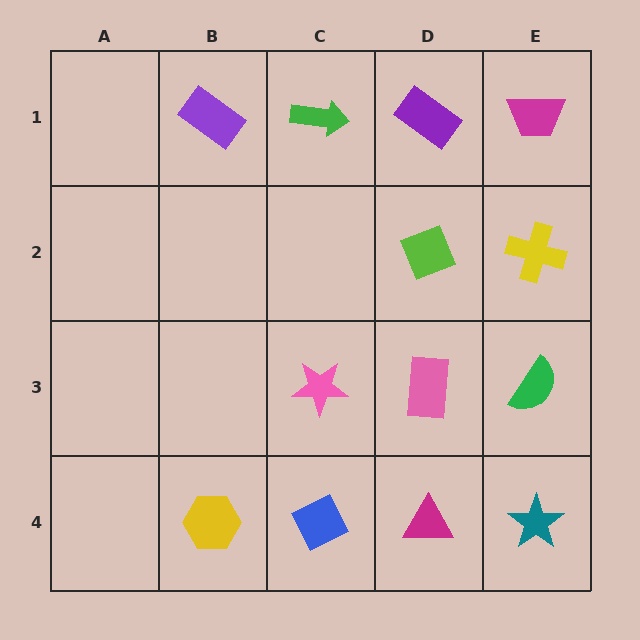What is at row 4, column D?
A magenta triangle.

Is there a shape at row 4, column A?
No, that cell is empty.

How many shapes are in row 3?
3 shapes.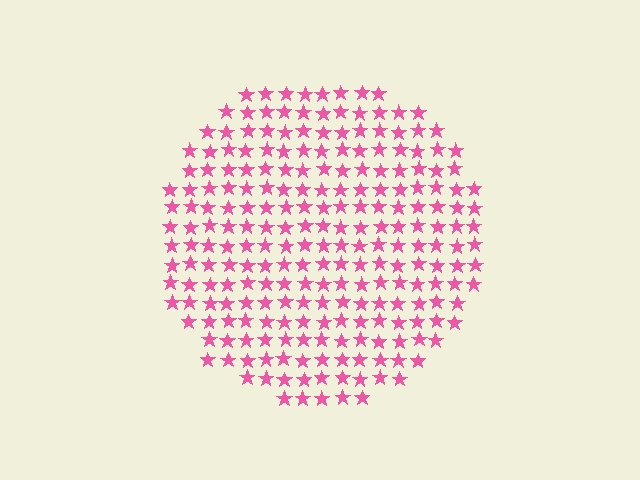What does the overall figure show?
The overall figure shows a circle.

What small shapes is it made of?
It is made of small stars.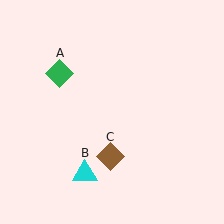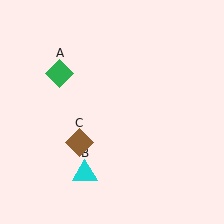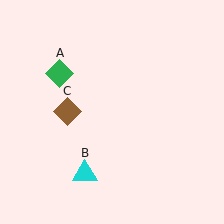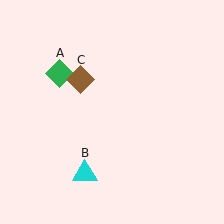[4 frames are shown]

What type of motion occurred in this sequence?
The brown diamond (object C) rotated clockwise around the center of the scene.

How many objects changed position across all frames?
1 object changed position: brown diamond (object C).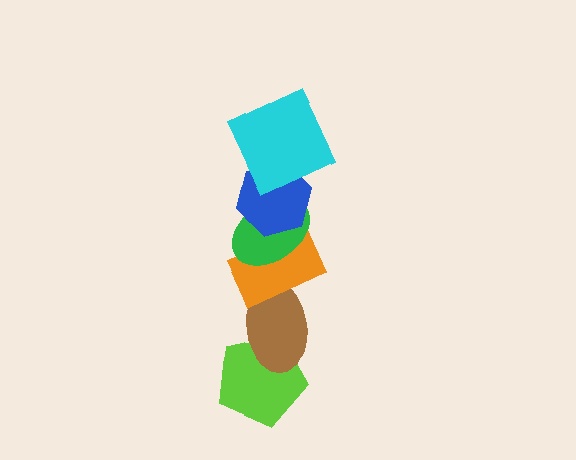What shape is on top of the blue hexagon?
The cyan square is on top of the blue hexagon.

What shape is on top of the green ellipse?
The blue hexagon is on top of the green ellipse.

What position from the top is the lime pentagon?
The lime pentagon is 6th from the top.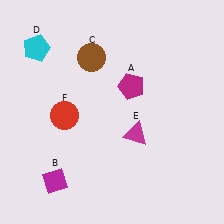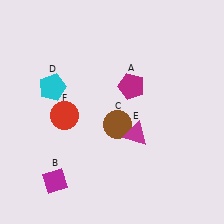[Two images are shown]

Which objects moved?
The objects that moved are: the brown circle (C), the cyan pentagon (D).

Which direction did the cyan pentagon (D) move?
The cyan pentagon (D) moved down.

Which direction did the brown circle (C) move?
The brown circle (C) moved down.